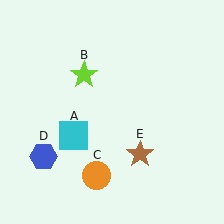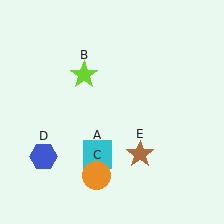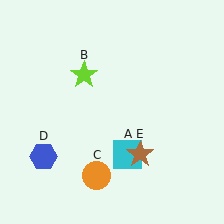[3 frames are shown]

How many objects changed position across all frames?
1 object changed position: cyan square (object A).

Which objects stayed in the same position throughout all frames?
Lime star (object B) and orange circle (object C) and blue hexagon (object D) and brown star (object E) remained stationary.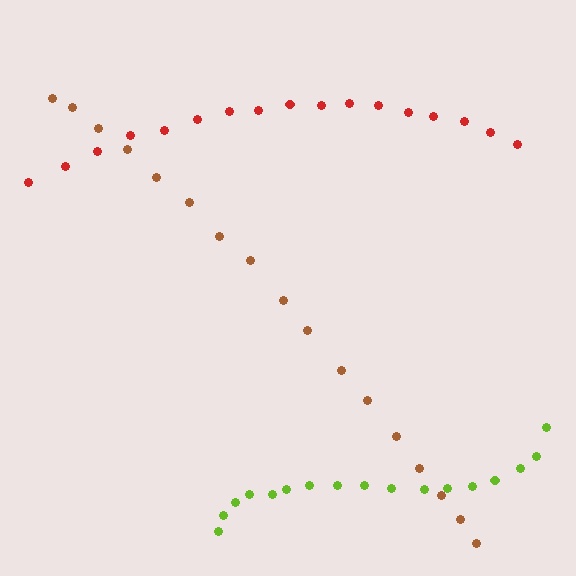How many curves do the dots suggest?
There are 3 distinct paths.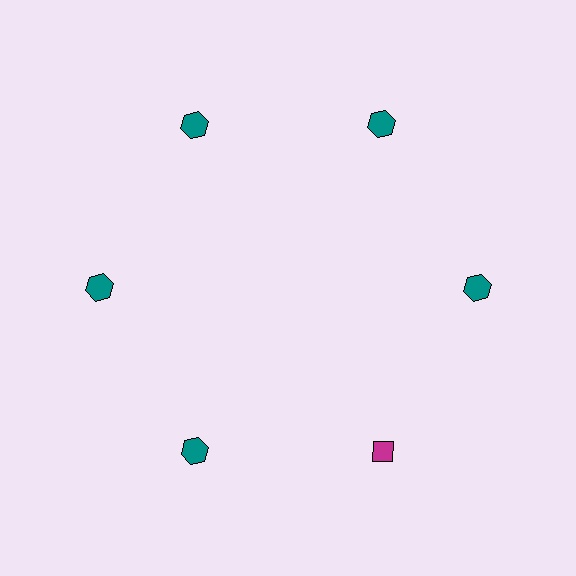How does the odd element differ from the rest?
It differs in both color (magenta instead of teal) and shape (diamond instead of hexagon).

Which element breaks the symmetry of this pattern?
The magenta diamond at roughly the 5 o'clock position breaks the symmetry. All other shapes are teal hexagons.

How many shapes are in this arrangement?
There are 6 shapes arranged in a ring pattern.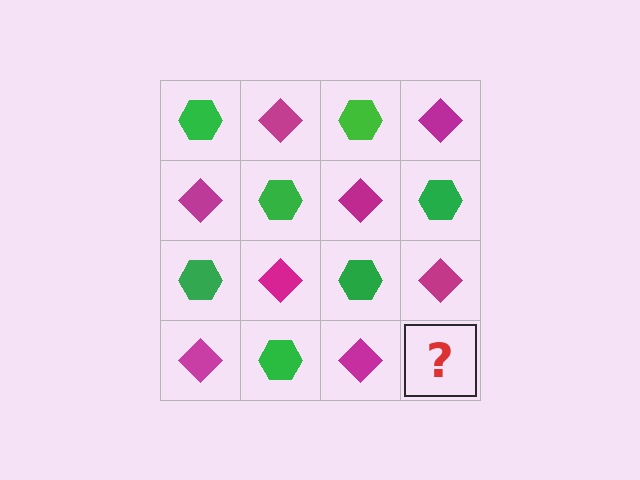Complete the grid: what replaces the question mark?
The question mark should be replaced with a green hexagon.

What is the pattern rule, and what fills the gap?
The rule is that it alternates green hexagon and magenta diamond in a checkerboard pattern. The gap should be filled with a green hexagon.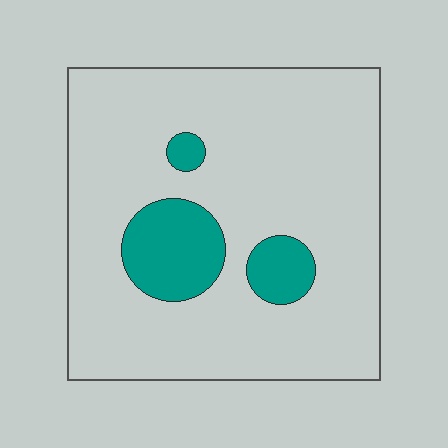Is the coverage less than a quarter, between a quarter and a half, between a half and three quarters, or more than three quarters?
Less than a quarter.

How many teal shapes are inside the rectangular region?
3.